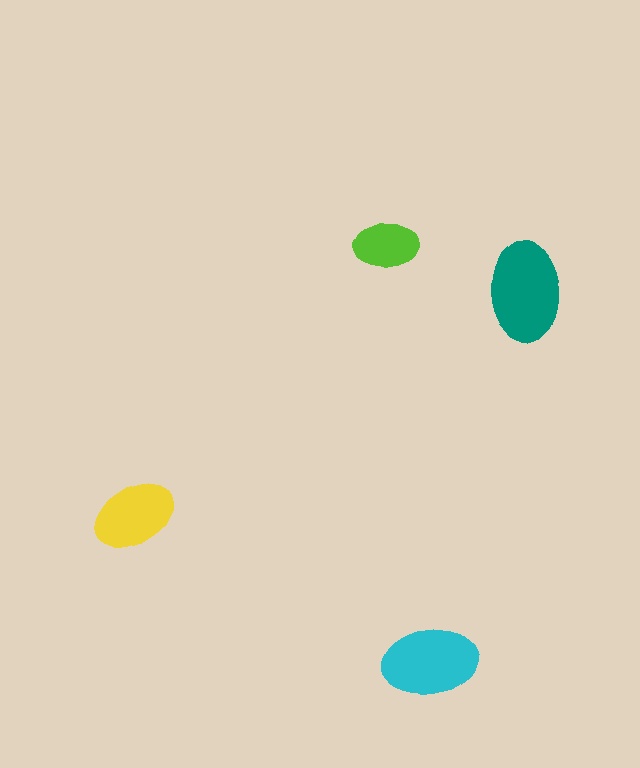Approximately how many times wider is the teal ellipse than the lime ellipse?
About 1.5 times wider.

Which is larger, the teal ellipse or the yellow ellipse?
The teal one.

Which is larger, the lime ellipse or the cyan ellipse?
The cyan one.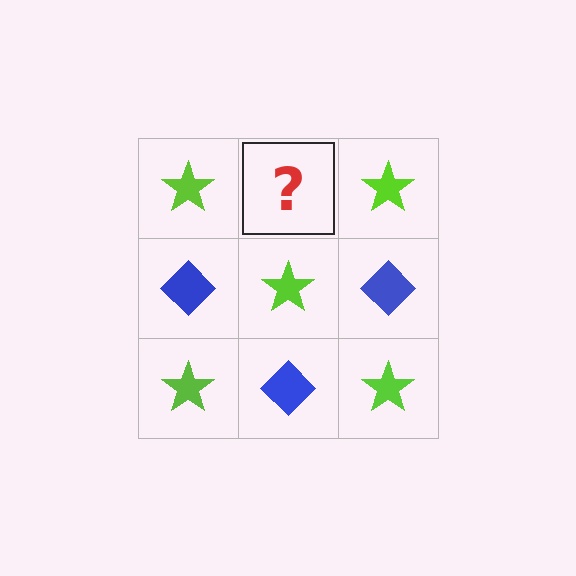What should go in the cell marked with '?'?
The missing cell should contain a blue diamond.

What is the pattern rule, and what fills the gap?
The rule is that it alternates lime star and blue diamond in a checkerboard pattern. The gap should be filled with a blue diamond.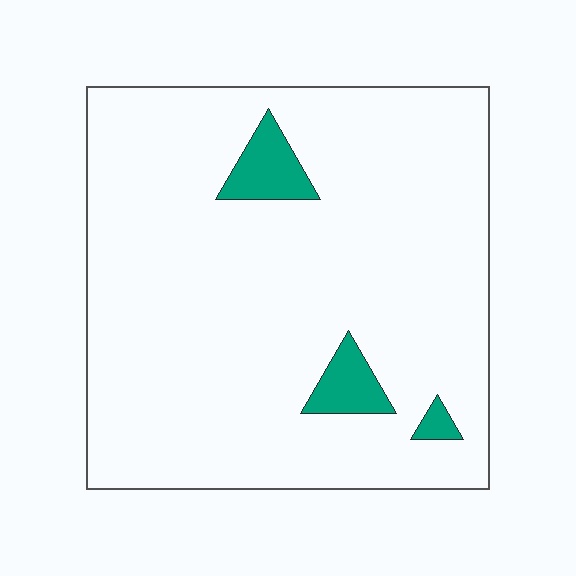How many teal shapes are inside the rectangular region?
3.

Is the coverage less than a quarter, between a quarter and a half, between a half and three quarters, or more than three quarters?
Less than a quarter.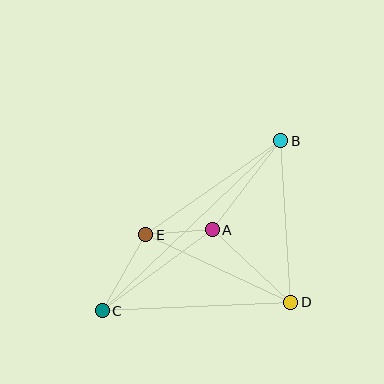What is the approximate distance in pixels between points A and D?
The distance between A and D is approximately 107 pixels.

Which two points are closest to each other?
Points A and E are closest to each other.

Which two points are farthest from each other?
Points B and C are farthest from each other.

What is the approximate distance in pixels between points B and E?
The distance between B and E is approximately 165 pixels.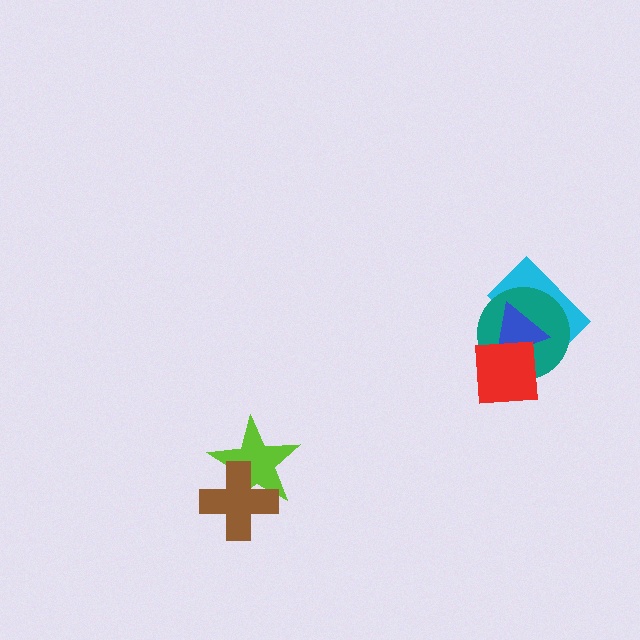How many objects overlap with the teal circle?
3 objects overlap with the teal circle.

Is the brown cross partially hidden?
No, no other shape covers it.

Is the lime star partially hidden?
Yes, it is partially covered by another shape.